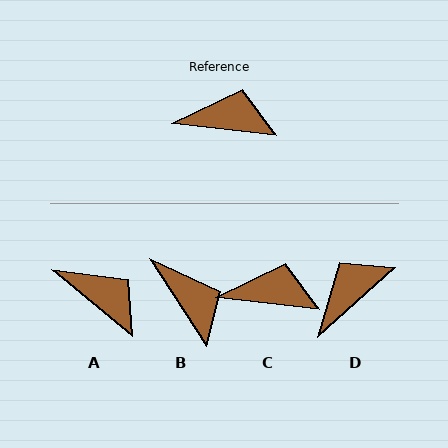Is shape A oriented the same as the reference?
No, it is off by about 33 degrees.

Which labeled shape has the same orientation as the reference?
C.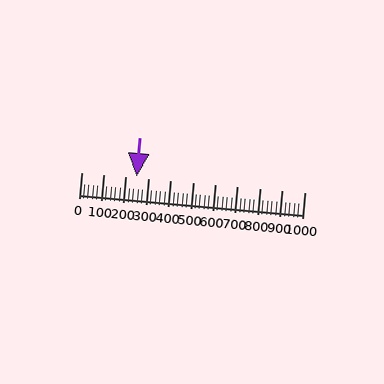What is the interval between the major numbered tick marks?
The major tick marks are spaced 100 units apart.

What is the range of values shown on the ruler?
The ruler shows values from 0 to 1000.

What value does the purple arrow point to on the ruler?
The purple arrow points to approximately 246.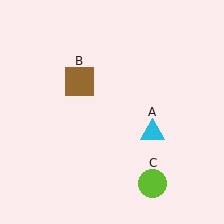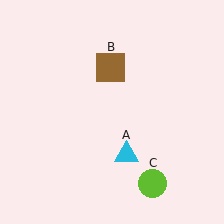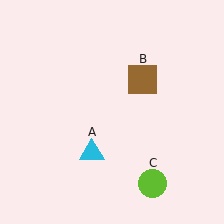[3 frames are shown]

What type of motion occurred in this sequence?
The cyan triangle (object A), brown square (object B) rotated clockwise around the center of the scene.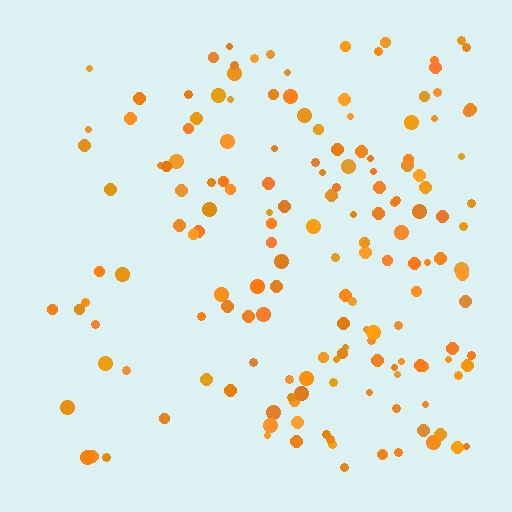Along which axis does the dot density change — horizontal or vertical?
Horizontal.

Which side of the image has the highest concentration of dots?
The right.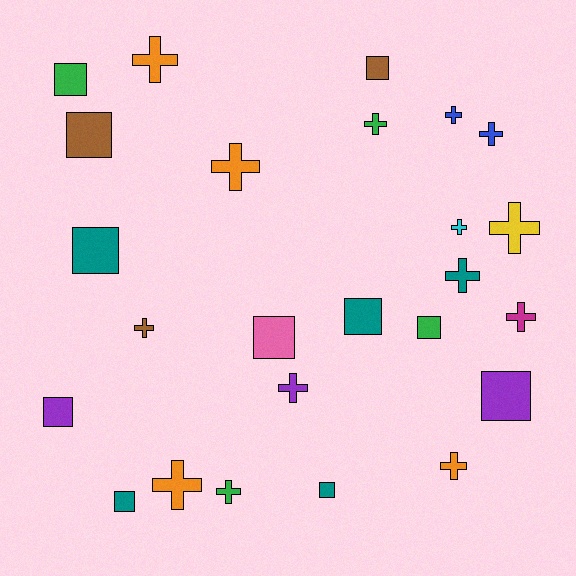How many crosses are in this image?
There are 14 crosses.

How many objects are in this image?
There are 25 objects.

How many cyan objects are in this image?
There is 1 cyan object.